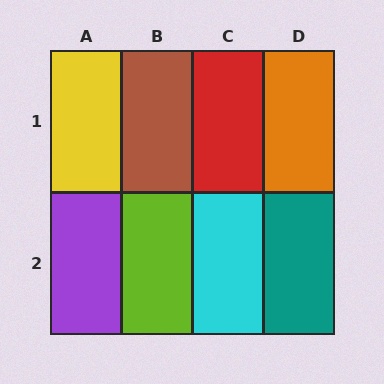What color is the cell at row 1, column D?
Orange.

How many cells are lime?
1 cell is lime.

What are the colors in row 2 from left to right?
Purple, lime, cyan, teal.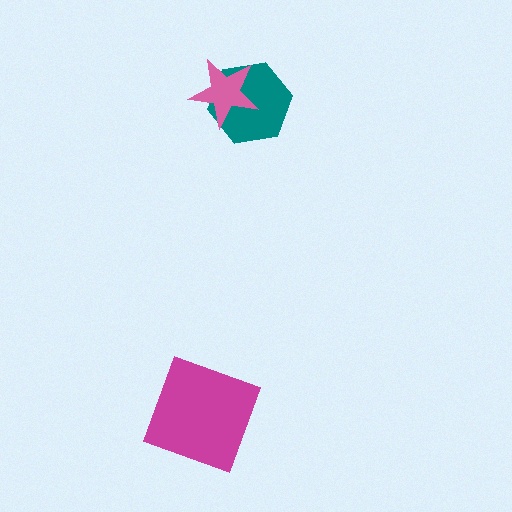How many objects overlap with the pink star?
1 object overlaps with the pink star.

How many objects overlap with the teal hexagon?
1 object overlaps with the teal hexagon.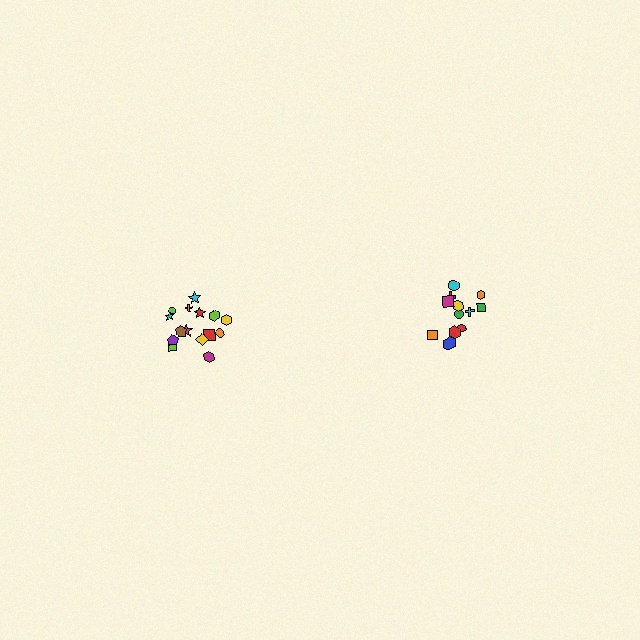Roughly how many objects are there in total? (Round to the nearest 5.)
Roughly 25 objects in total.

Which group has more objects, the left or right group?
The left group.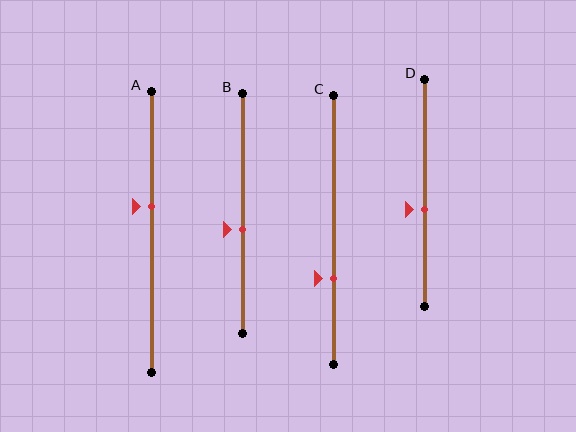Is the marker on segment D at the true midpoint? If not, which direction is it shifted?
No, the marker on segment D is shifted downward by about 7% of the segment length.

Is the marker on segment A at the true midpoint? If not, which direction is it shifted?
No, the marker on segment A is shifted upward by about 9% of the segment length.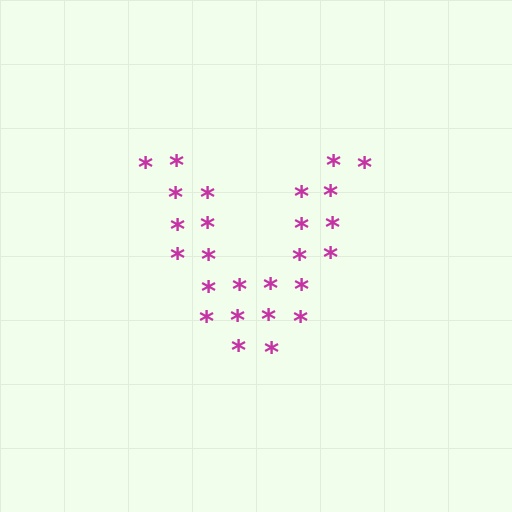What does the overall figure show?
The overall figure shows the letter V.